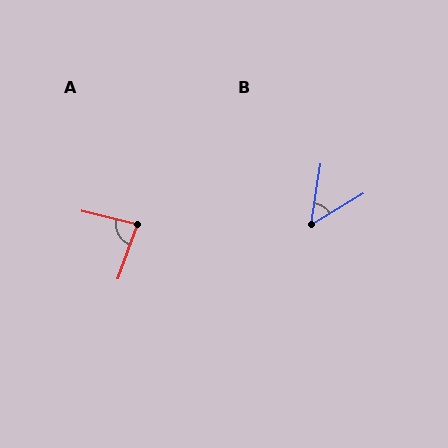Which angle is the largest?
A, at approximately 84 degrees.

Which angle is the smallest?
B, at approximately 50 degrees.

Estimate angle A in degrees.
Approximately 84 degrees.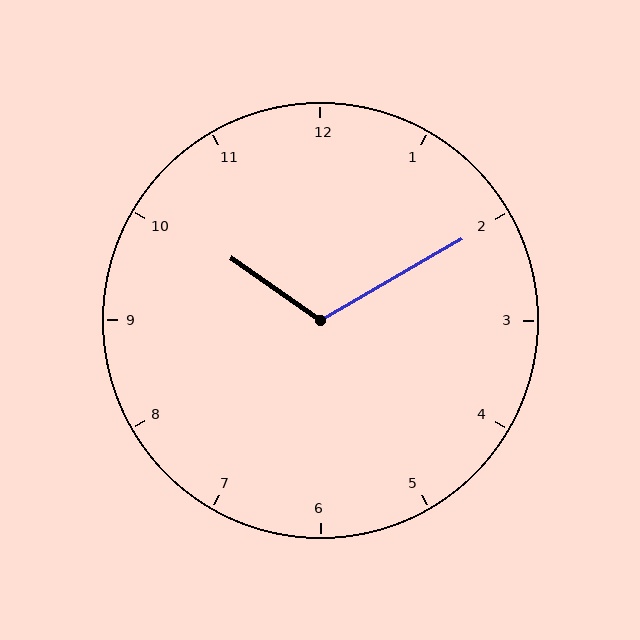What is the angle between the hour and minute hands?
Approximately 115 degrees.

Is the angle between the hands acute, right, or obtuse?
It is obtuse.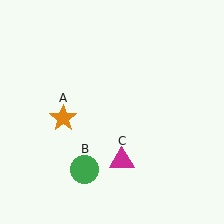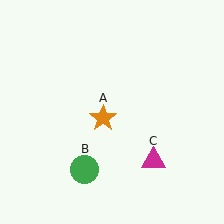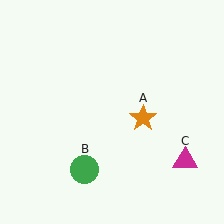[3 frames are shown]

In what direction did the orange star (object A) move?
The orange star (object A) moved right.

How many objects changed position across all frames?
2 objects changed position: orange star (object A), magenta triangle (object C).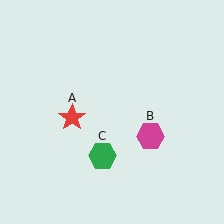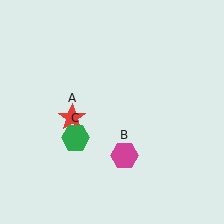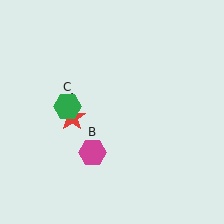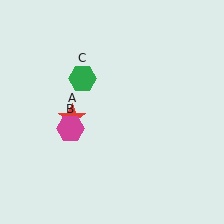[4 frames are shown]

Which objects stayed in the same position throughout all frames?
Red star (object A) remained stationary.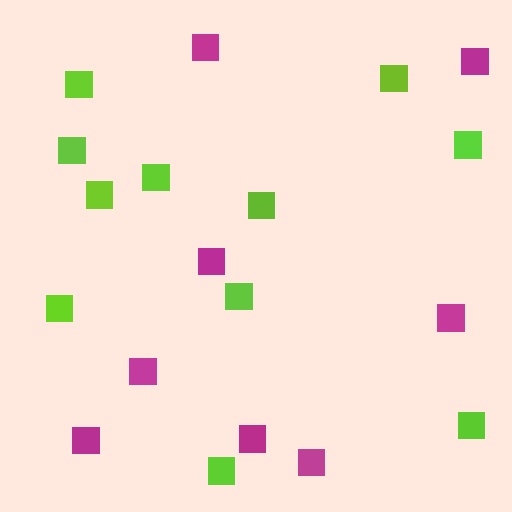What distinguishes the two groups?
There are 2 groups: one group of lime squares (11) and one group of magenta squares (8).